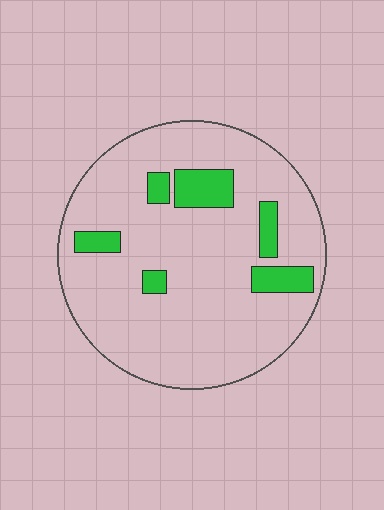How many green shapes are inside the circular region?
6.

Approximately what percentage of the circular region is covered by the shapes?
Approximately 15%.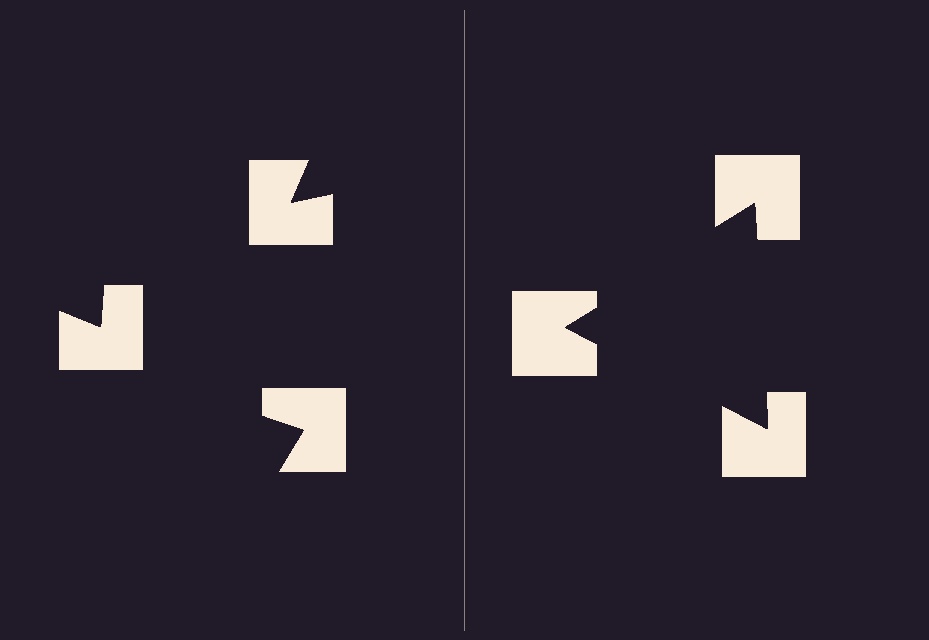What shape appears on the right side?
An illusory triangle.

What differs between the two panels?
The notched squares are positioned identically on both sides; only the wedge orientations differ. On the right they align to a triangle; on the left they are misaligned.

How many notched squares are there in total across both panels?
6 — 3 on each side.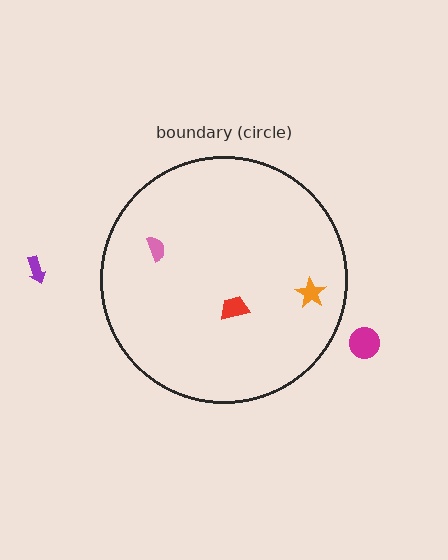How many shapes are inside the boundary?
3 inside, 2 outside.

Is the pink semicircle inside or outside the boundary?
Inside.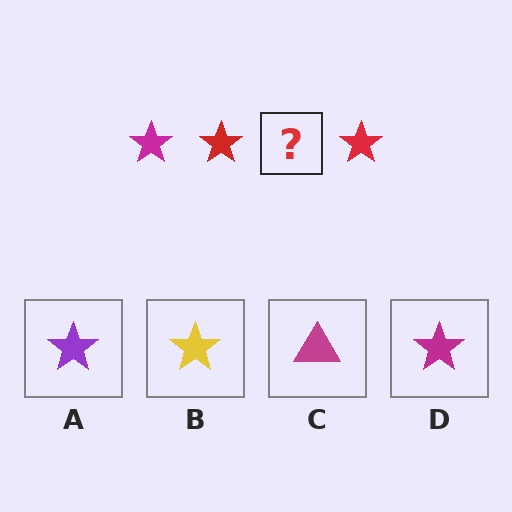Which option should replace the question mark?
Option D.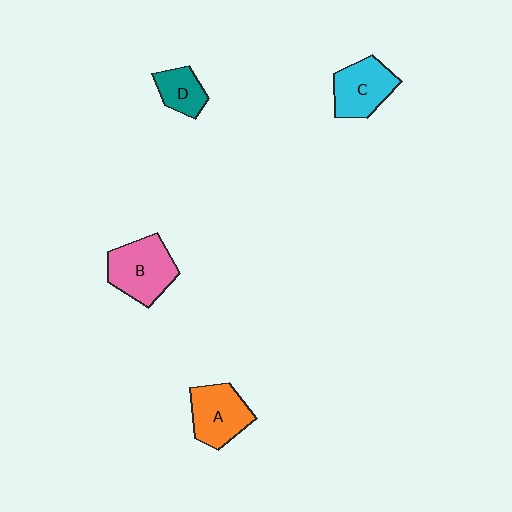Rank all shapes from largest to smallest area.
From largest to smallest: B (pink), A (orange), C (cyan), D (teal).